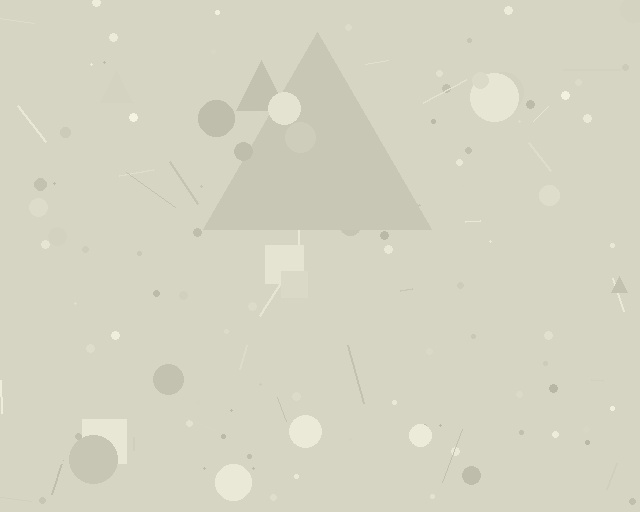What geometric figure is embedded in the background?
A triangle is embedded in the background.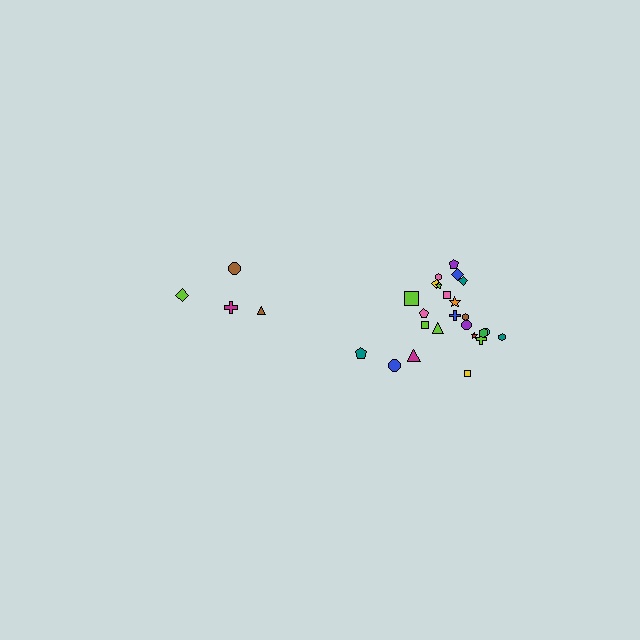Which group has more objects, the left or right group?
The right group.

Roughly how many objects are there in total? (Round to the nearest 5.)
Roughly 30 objects in total.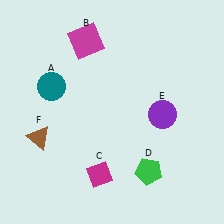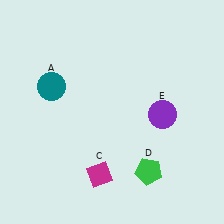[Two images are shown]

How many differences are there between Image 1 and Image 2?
There are 2 differences between the two images.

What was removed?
The brown triangle (F), the magenta square (B) were removed in Image 2.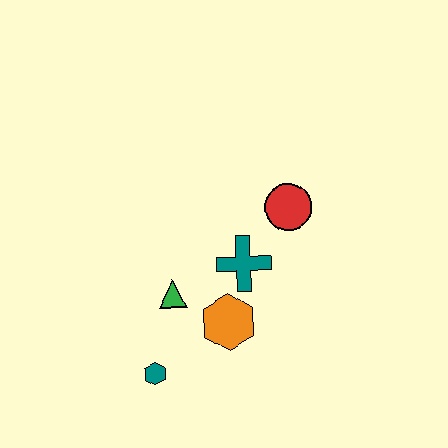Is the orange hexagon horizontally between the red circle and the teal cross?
No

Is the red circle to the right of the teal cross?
Yes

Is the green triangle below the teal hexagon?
No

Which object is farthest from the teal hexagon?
The red circle is farthest from the teal hexagon.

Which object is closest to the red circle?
The teal cross is closest to the red circle.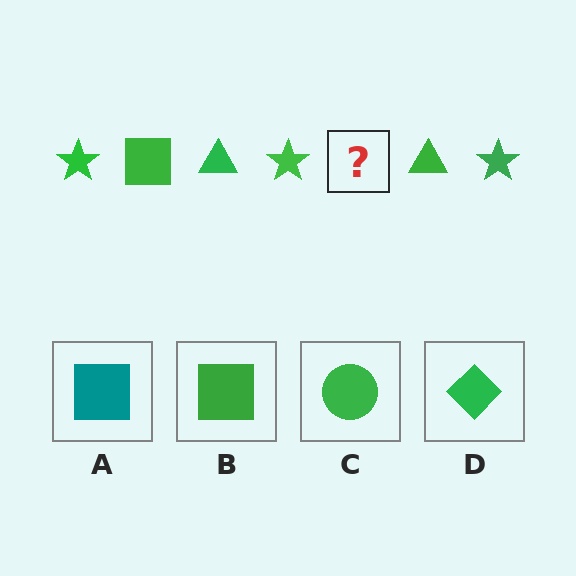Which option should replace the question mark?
Option B.